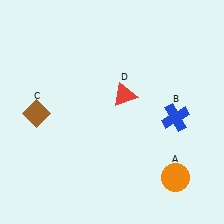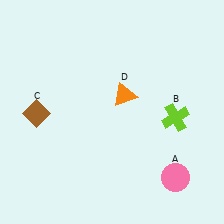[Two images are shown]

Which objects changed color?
A changed from orange to pink. B changed from blue to lime. D changed from red to orange.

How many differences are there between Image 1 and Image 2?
There are 3 differences between the two images.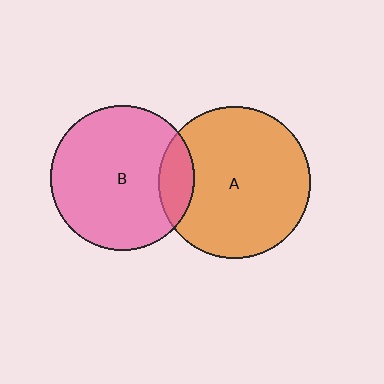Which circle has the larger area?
Circle A (orange).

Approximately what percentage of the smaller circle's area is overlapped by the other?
Approximately 15%.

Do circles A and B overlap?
Yes.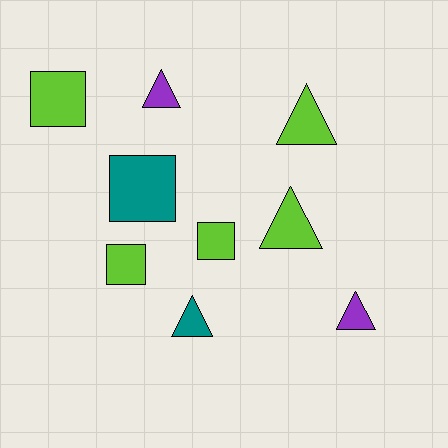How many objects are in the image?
There are 9 objects.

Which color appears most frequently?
Lime, with 5 objects.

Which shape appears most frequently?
Triangle, with 5 objects.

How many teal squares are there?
There is 1 teal square.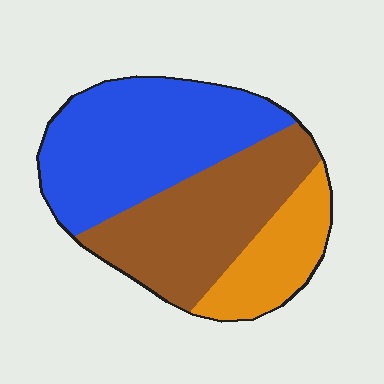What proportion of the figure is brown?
Brown takes up about three eighths (3/8) of the figure.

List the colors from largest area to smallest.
From largest to smallest: blue, brown, orange.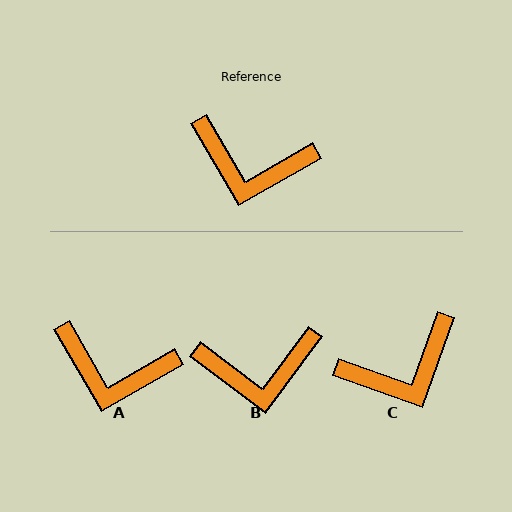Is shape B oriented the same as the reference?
No, it is off by about 23 degrees.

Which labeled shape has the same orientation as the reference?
A.